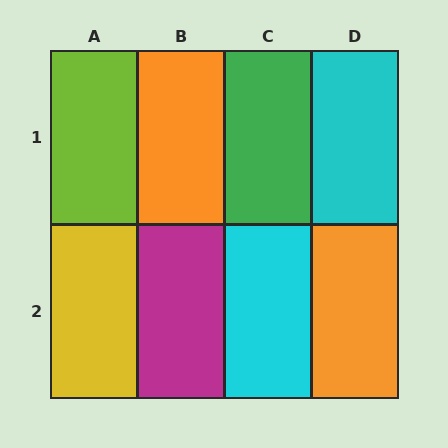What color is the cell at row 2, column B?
Magenta.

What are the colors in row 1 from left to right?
Lime, orange, green, cyan.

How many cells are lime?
1 cell is lime.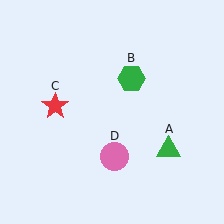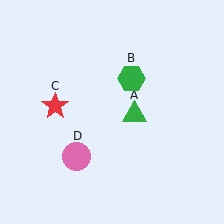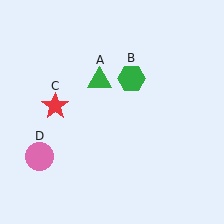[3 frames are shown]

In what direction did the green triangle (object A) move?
The green triangle (object A) moved up and to the left.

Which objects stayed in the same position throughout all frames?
Green hexagon (object B) and red star (object C) remained stationary.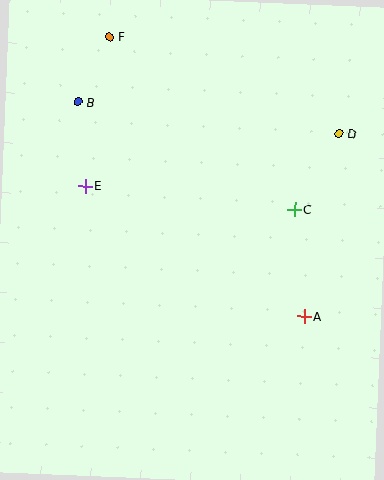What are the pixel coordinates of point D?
Point D is at (339, 134).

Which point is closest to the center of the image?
Point C at (295, 210) is closest to the center.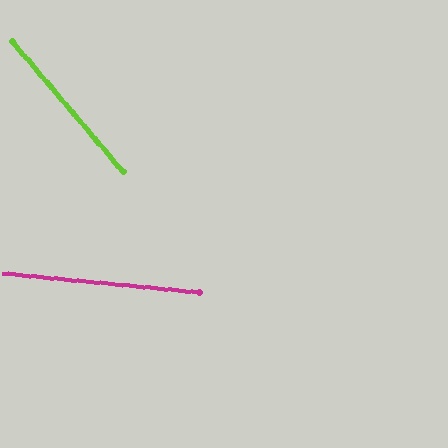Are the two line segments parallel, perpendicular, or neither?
Neither parallel nor perpendicular — they differ by about 44°.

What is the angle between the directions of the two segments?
Approximately 44 degrees.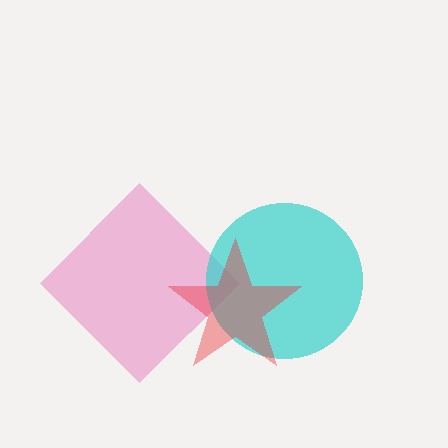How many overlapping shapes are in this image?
There are 3 overlapping shapes in the image.